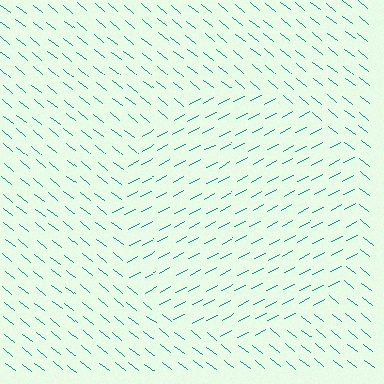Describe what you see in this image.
The image is filled with small teal line segments. A circle region in the image has lines oriented differently from the surrounding lines, creating a visible texture boundary.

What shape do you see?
I see a circle.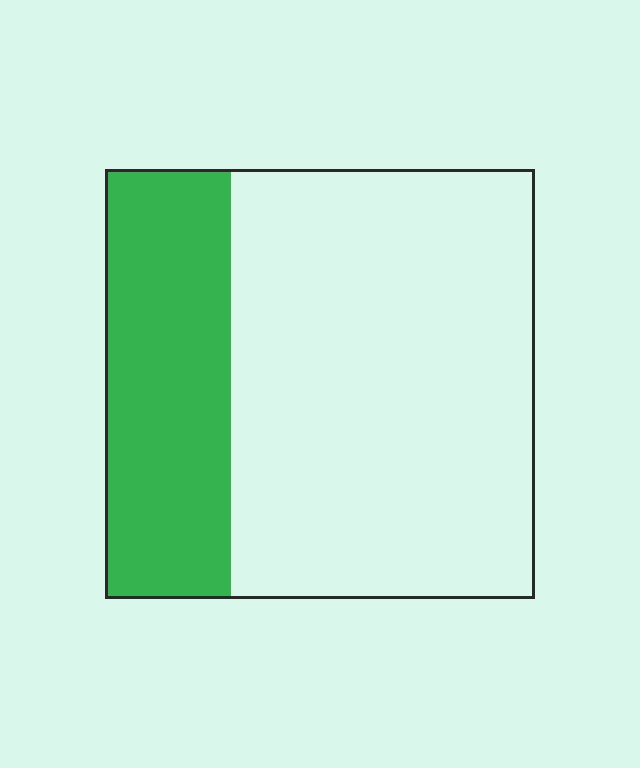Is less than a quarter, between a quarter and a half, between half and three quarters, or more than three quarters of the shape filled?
Between a quarter and a half.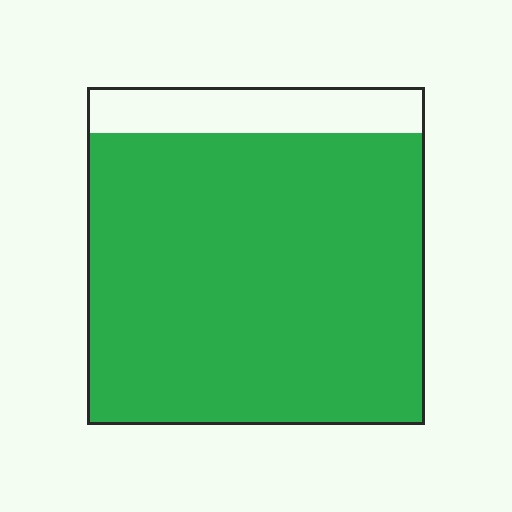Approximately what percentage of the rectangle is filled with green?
Approximately 85%.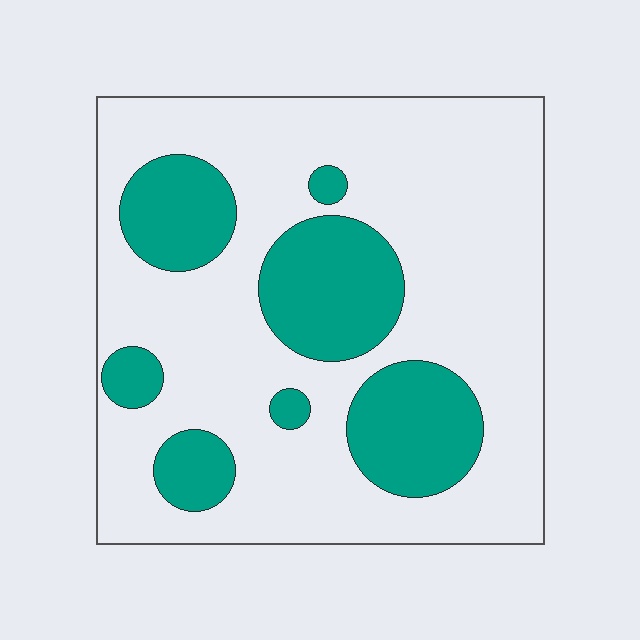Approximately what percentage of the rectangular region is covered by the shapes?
Approximately 25%.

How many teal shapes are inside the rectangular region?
7.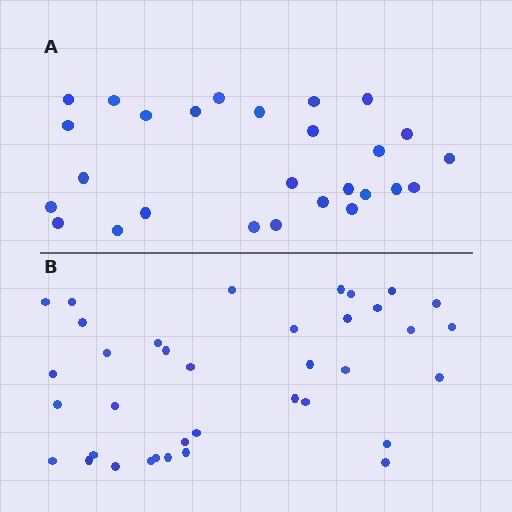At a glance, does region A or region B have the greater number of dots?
Region B (the bottom region) has more dots.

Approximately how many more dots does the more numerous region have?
Region B has roughly 10 or so more dots than region A.